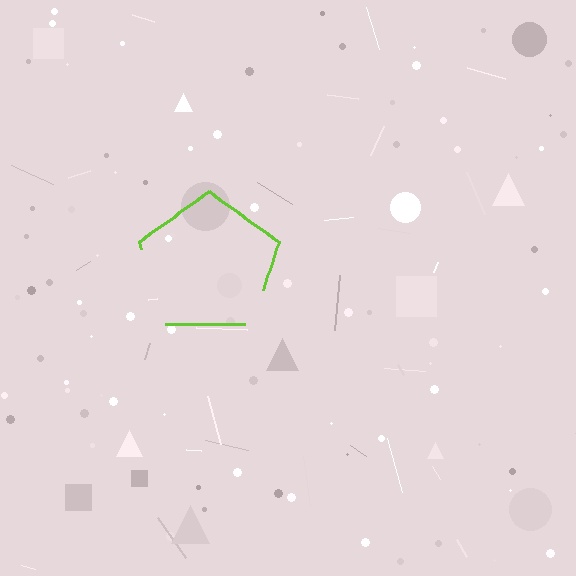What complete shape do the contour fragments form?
The contour fragments form a pentagon.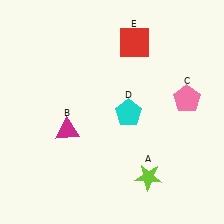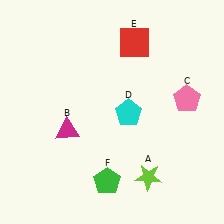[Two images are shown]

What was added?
A green pentagon (F) was added in Image 2.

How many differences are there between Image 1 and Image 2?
There is 1 difference between the two images.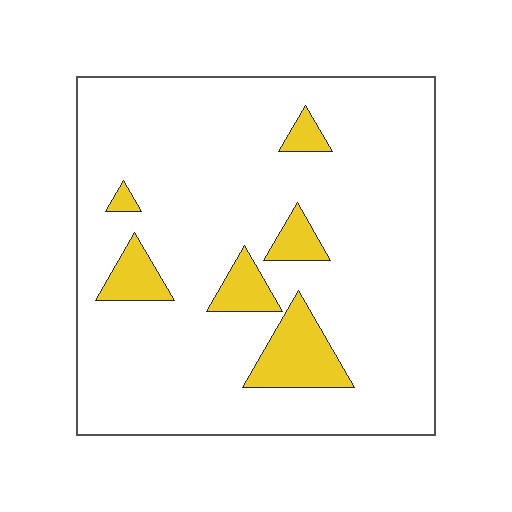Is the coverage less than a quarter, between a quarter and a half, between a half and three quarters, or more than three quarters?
Less than a quarter.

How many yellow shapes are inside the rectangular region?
6.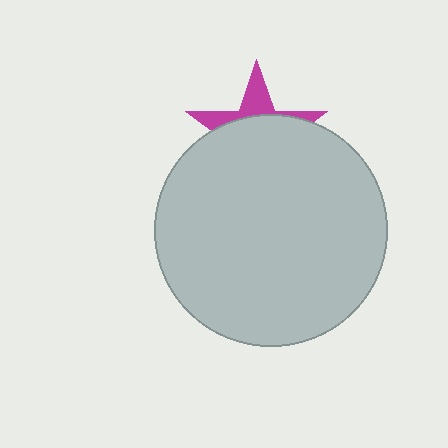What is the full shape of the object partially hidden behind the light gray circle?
The partially hidden object is a magenta star.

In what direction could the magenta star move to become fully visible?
The magenta star could move up. That would shift it out from behind the light gray circle entirely.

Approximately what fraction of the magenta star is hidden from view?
Roughly 70% of the magenta star is hidden behind the light gray circle.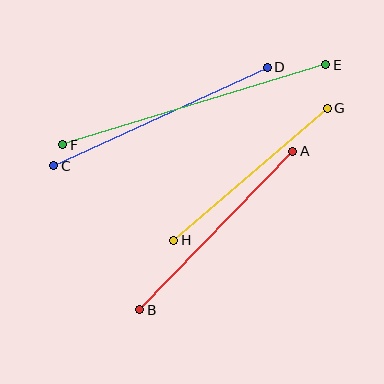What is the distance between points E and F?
The distance is approximately 275 pixels.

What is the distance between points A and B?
The distance is approximately 220 pixels.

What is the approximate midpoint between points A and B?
The midpoint is at approximately (216, 230) pixels.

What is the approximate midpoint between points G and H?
The midpoint is at approximately (250, 174) pixels.